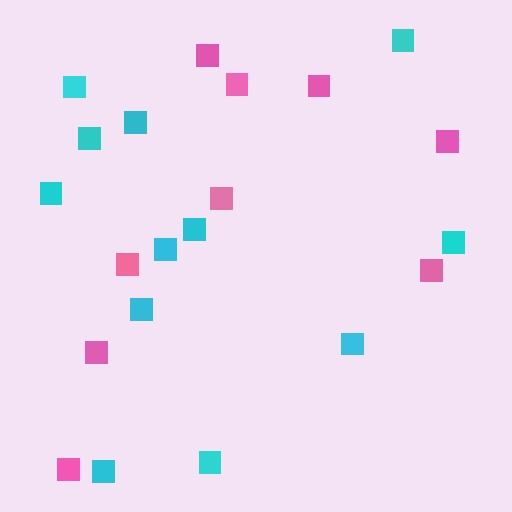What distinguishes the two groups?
There are 2 groups: one group of cyan squares (12) and one group of pink squares (9).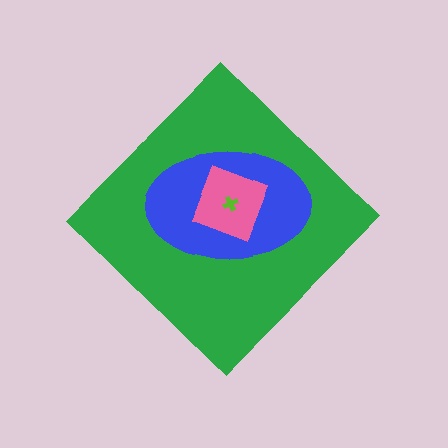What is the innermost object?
The lime cross.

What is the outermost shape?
The green diamond.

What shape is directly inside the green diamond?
The blue ellipse.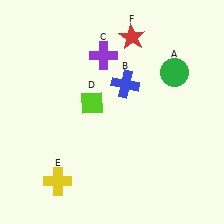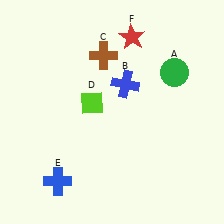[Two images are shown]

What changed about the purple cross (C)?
In Image 1, C is purple. In Image 2, it changed to brown.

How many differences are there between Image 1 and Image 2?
There are 2 differences between the two images.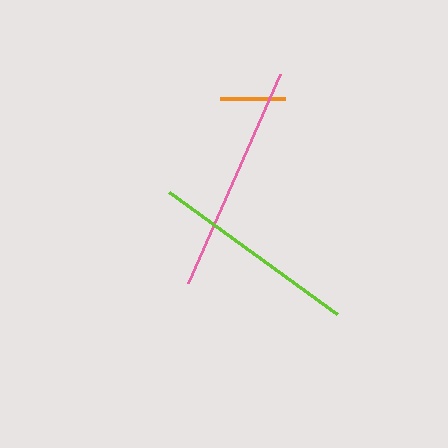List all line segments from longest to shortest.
From longest to shortest: pink, lime, orange.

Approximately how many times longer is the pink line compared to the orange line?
The pink line is approximately 3.5 times the length of the orange line.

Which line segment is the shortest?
The orange line is the shortest at approximately 66 pixels.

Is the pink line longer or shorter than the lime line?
The pink line is longer than the lime line.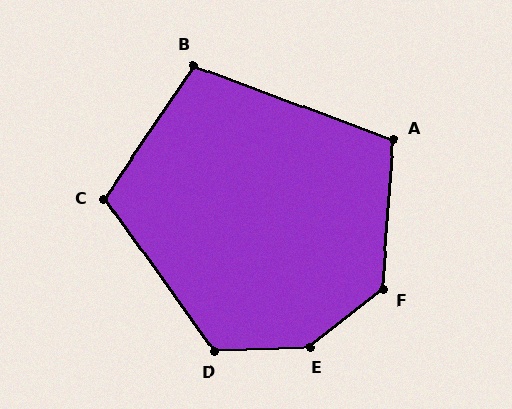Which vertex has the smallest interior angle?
B, at approximately 104 degrees.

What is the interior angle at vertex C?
Approximately 110 degrees (obtuse).